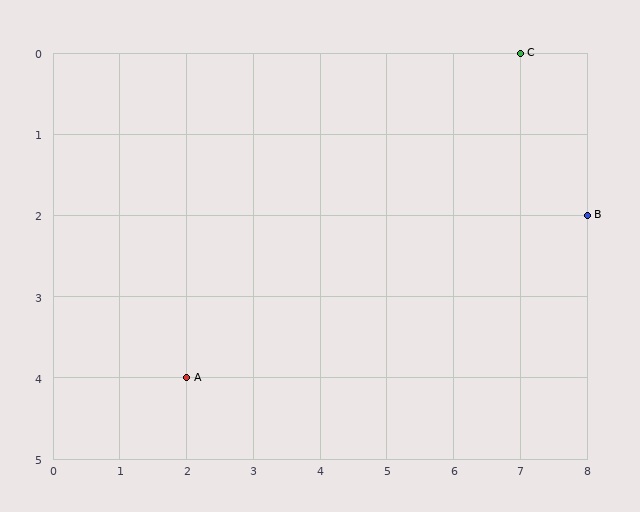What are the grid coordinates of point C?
Point C is at grid coordinates (7, 0).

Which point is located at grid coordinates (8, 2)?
Point B is at (8, 2).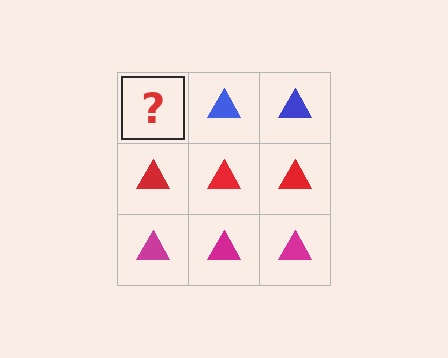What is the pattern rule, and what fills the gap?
The rule is that each row has a consistent color. The gap should be filled with a blue triangle.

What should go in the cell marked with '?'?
The missing cell should contain a blue triangle.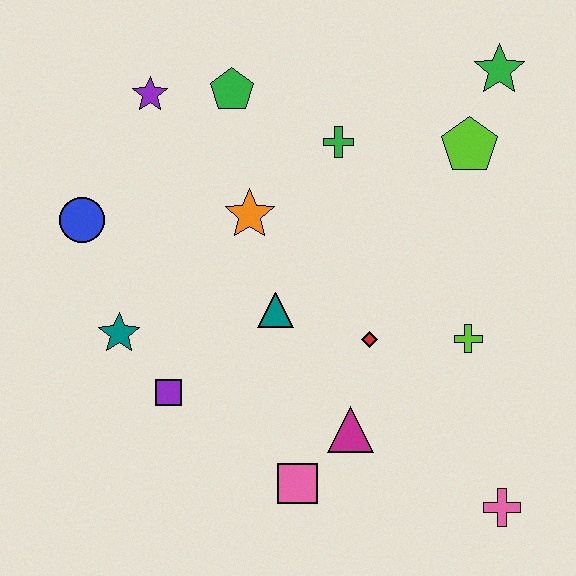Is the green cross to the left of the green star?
Yes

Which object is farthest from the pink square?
The green star is farthest from the pink square.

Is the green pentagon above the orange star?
Yes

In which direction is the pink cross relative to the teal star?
The pink cross is to the right of the teal star.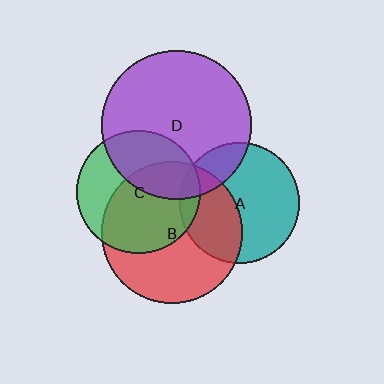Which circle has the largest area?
Circle D (purple).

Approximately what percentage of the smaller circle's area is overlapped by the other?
Approximately 40%.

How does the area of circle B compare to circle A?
Approximately 1.4 times.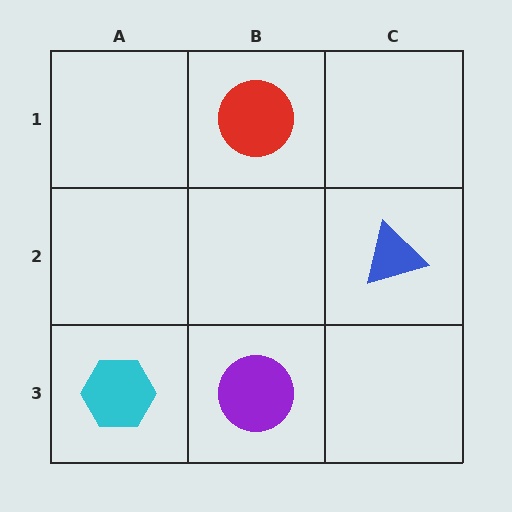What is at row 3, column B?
A purple circle.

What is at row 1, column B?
A red circle.